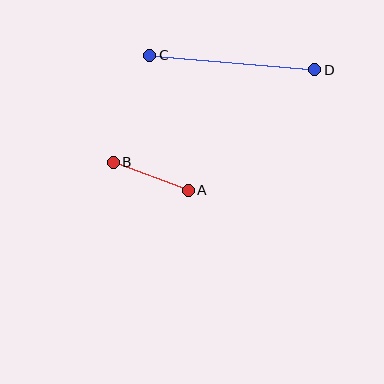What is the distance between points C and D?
The distance is approximately 166 pixels.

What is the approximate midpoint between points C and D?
The midpoint is at approximately (232, 63) pixels.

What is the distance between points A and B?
The distance is approximately 80 pixels.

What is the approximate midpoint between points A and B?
The midpoint is at approximately (151, 176) pixels.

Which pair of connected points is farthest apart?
Points C and D are farthest apart.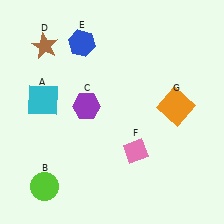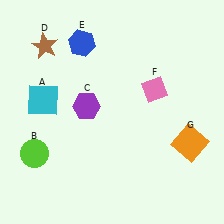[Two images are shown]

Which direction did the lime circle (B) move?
The lime circle (B) moved up.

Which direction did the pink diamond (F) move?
The pink diamond (F) moved up.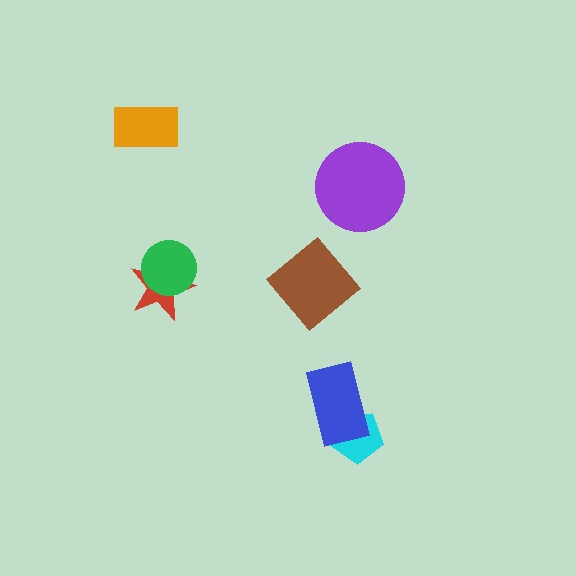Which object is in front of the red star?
The green circle is in front of the red star.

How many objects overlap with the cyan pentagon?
1 object overlaps with the cyan pentagon.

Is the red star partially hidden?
Yes, it is partially covered by another shape.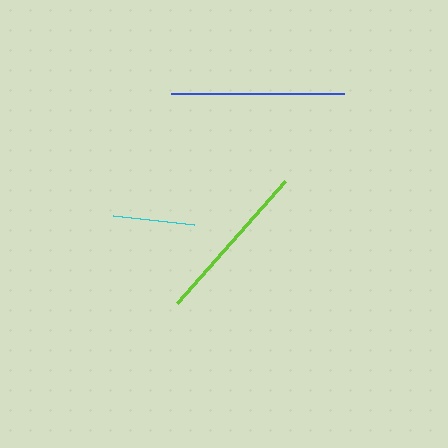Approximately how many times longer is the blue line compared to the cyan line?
The blue line is approximately 2.1 times the length of the cyan line.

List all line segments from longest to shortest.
From longest to shortest: blue, lime, cyan.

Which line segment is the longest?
The blue line is the longest at approximately 173 pixels.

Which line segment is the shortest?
The cyan line is the shortest at approximately 81 pixels.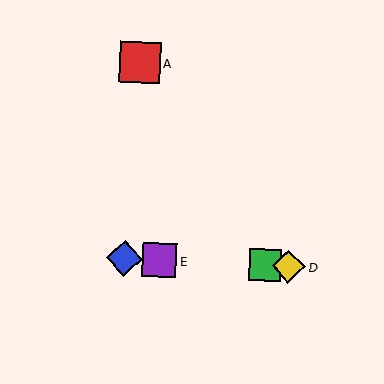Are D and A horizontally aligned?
No, D is at y≈266 and A is at y≈62.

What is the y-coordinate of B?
Object B is at y≈259.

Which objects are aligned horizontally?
Objects B, C, D, E are aligned horizontally.